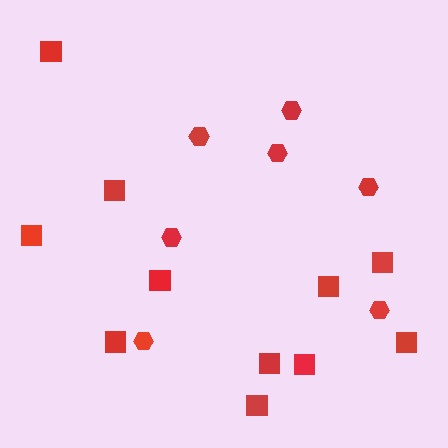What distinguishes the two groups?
There are 2 groups: one group of squares (11) and one group of hexagons (7).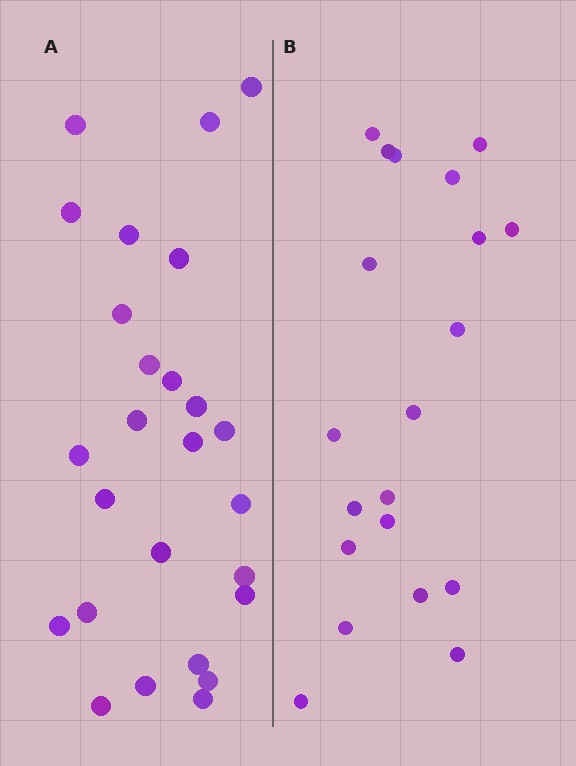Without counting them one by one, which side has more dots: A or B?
Region A (the left region) has more dots.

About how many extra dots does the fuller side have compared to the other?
Region A has about 6 more dots than region B.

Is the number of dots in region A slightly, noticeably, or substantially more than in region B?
Region A has noticeably more, but not dramatically so. The ratio is roughly 1.3 to 1.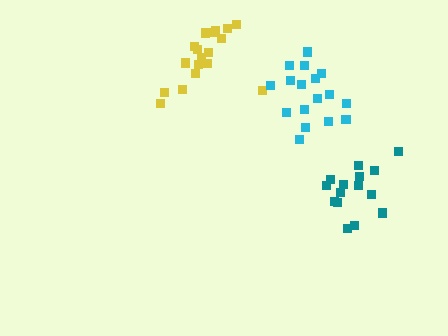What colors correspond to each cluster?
The clusters are colored: yellow, teal, cyan.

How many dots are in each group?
Group 1: 19 dots, Group 2: 15 dots, Group 3: 18 dots (52 total).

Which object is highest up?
The yellow cluster is topmost.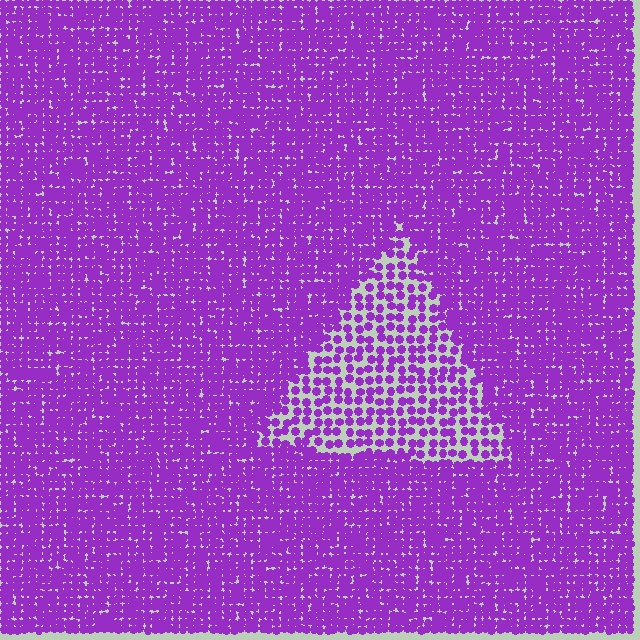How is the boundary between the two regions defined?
The boundary is defined by a change in element density (approximately 2.1x ratio). All elements are the same color, size, and shape.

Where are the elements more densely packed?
The elements are more densely packed outside the triangle boundary.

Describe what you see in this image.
The image contains small purple elements arranged at two different densities. A triangle-shaped region is visible where the elements are less densely packed than the surrounding area.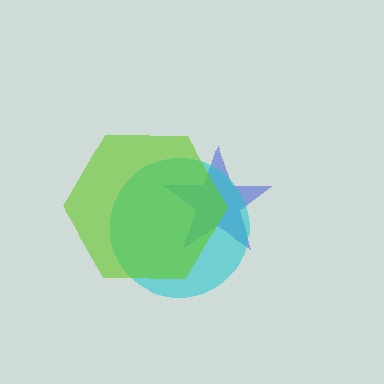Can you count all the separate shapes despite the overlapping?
Yes, there are 3 separate shapes.